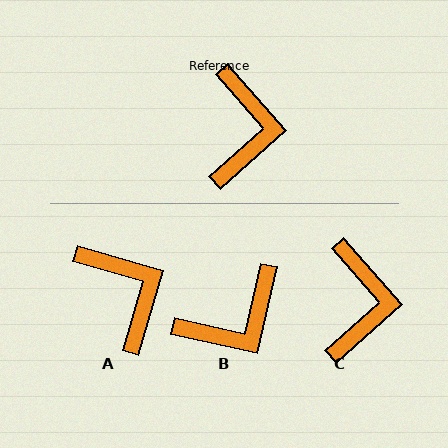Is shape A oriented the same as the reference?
No, it is off by about 32 degrees.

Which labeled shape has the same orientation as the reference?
C.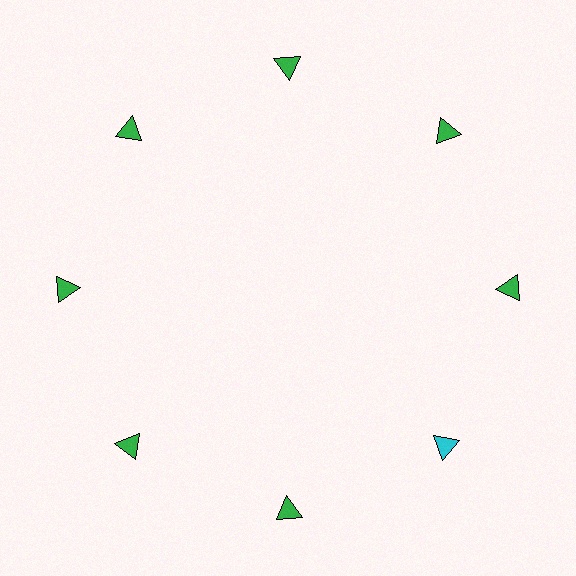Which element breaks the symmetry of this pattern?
The cyan triangle at roughly the 4 o'clock position breaks the symmetry. All other shapes are green triangles.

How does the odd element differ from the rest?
It has a different color: cyan instead of green.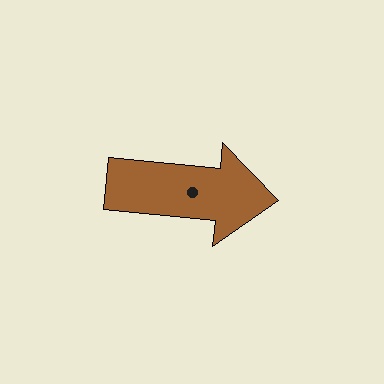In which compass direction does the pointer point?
East.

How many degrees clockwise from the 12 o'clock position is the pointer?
Approximately 95 degrees.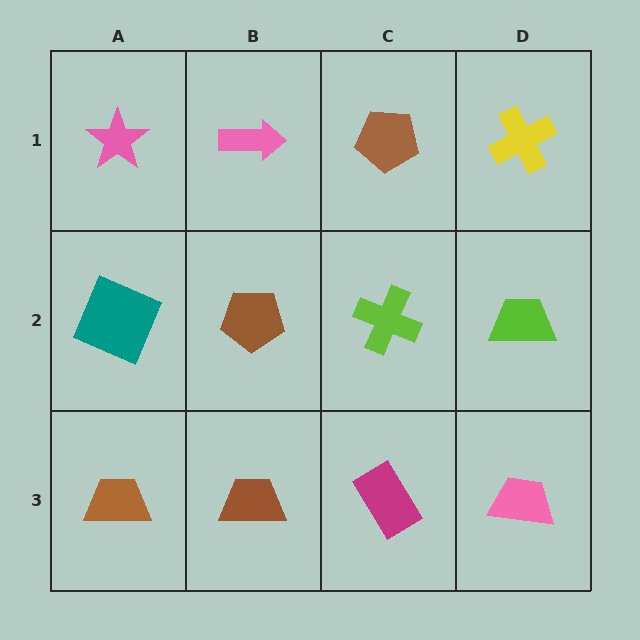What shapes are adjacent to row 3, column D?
A lime trapezoid (row 2, column D), a magenta rectangle (row 3, column C).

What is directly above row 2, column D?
A yellow cross.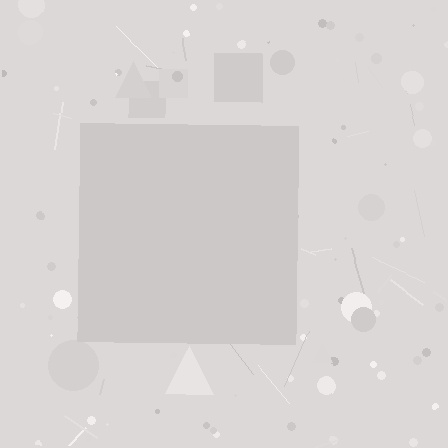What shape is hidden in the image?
A square is hidden in the image.